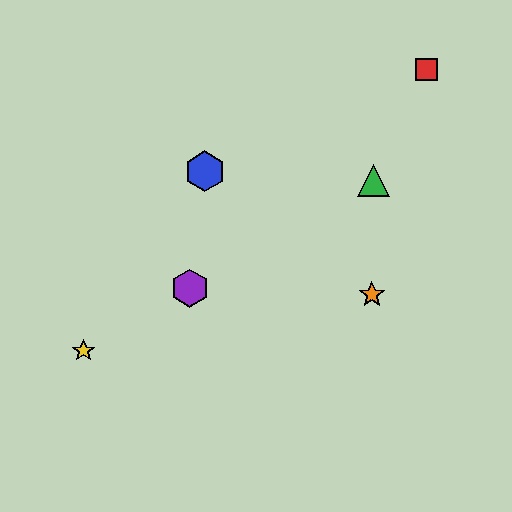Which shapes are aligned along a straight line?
The green triangle, the yellow star, the purple hexagon are aligned along a straight line.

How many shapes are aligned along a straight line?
3 shapes (the green triangle, the yellow star, the purple hexagon) are aligned along a straight line.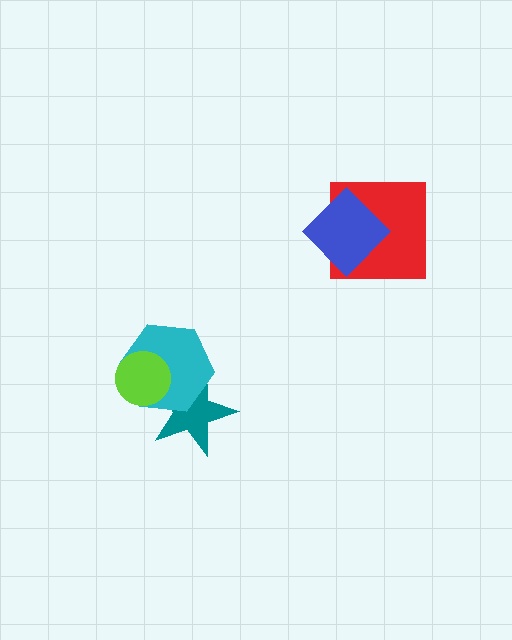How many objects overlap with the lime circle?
2 objects overlap with the lime circle.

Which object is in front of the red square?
The blue diamond is in front of the red square.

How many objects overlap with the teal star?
2 objects overlap with the teal star.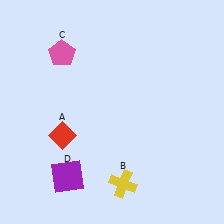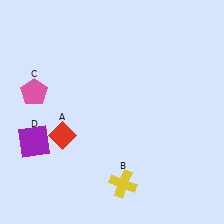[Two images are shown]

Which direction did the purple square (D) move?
The purple square (D) moved up.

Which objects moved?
The objects that moved are: the pink pentagon (C), the purple square (D).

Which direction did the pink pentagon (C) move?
The pink pentagon (C) moved down.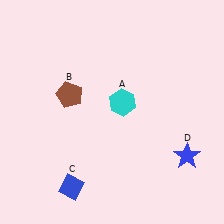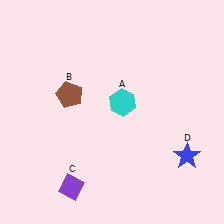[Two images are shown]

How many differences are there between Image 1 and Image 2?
There is 1 difference between the two images.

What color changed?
The diamond (C) changed from blue in Image 1 to purple in Image 2.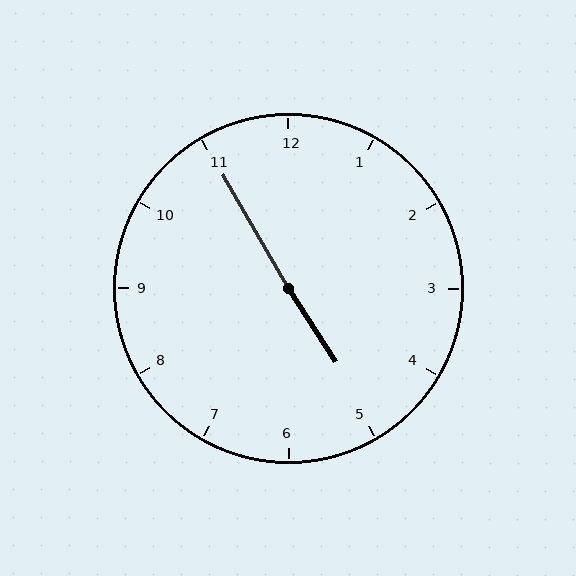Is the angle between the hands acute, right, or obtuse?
It is obtuse.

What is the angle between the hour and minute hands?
Approximately 178 degrees.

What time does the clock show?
4:55.